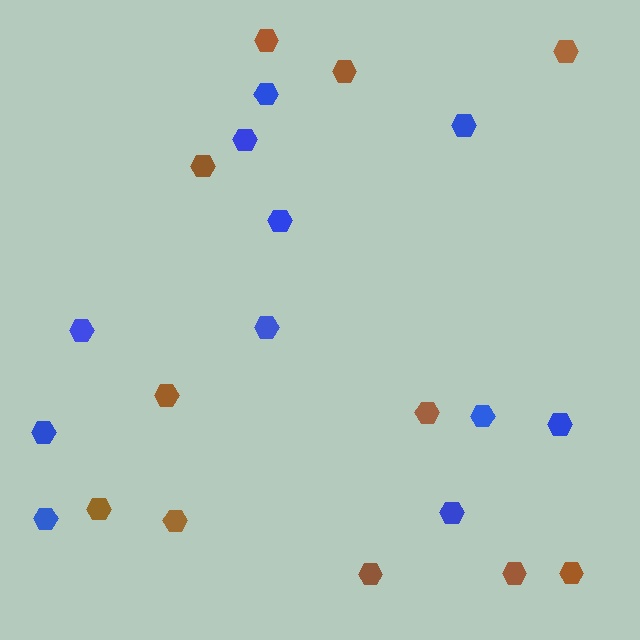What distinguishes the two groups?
There are 2 groups: one group of blue hexagons (11) and one group of brown hexagons (11).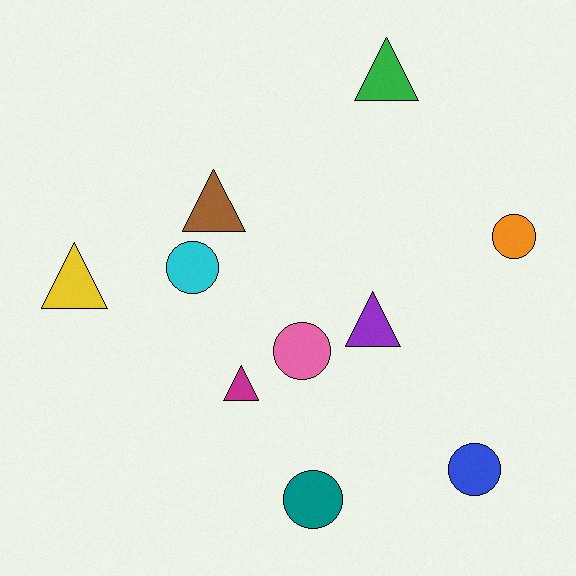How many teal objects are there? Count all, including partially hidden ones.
There is 1 teal object.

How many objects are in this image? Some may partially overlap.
There are 10 objects.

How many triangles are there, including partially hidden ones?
There are 5 triangles.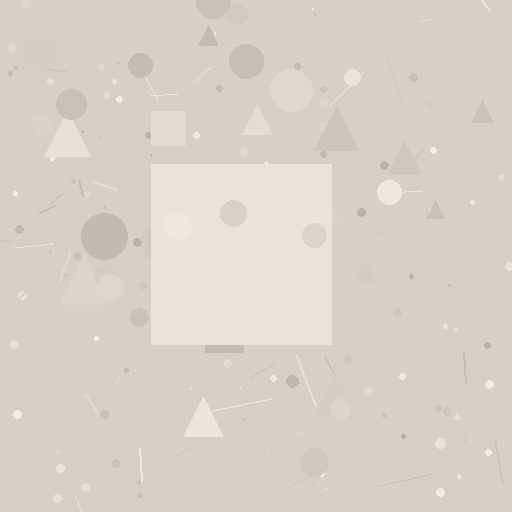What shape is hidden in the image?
A square is hidden in the image.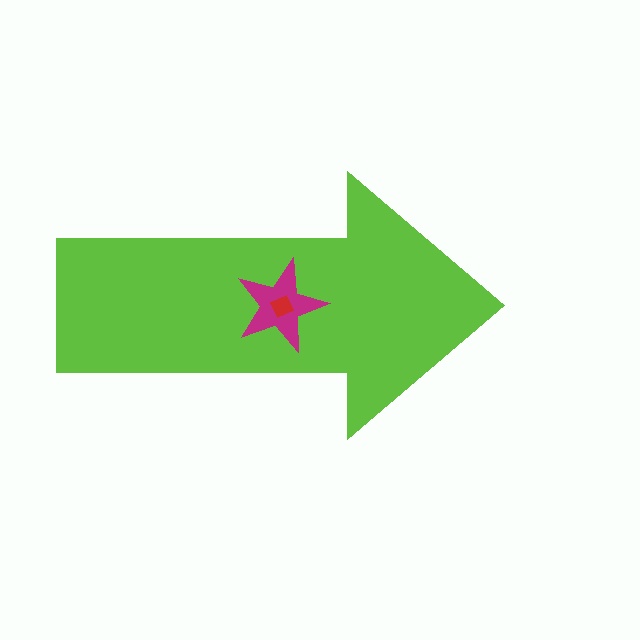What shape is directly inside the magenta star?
The red diamond.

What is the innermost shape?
The red diamond.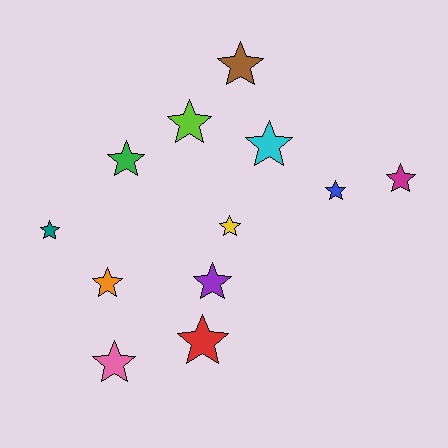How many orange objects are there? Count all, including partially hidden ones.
There is 1 orange object.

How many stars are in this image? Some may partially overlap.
There are 12 stars.